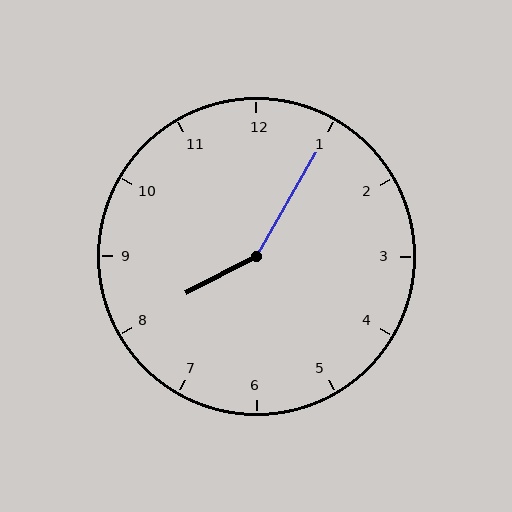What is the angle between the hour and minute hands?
Approximately 148 degrees.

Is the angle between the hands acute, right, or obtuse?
It is obtuse.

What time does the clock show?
8:05.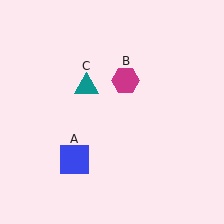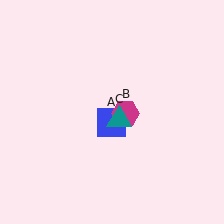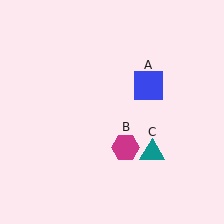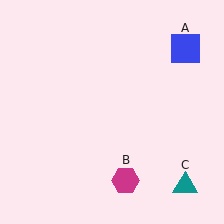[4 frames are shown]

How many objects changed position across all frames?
3 objects changed position: blue square (object A), magenta hexagon (object B), teal triangle (object C).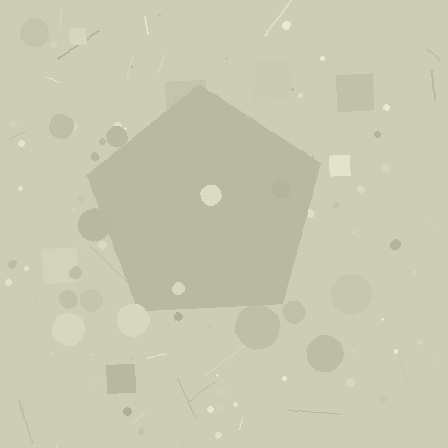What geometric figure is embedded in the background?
A pentagon is embedded in the background.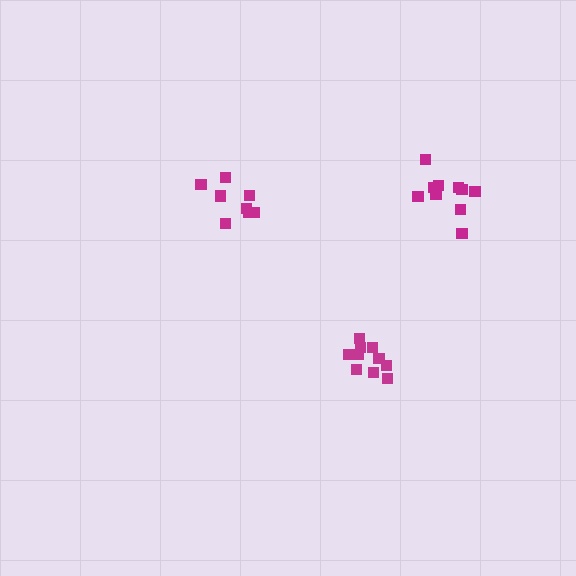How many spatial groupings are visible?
There are 3 spatial groupings.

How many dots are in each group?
Group 1: 10 dots, Group 2: 10 dots, Group 3: 8 dots (28 total).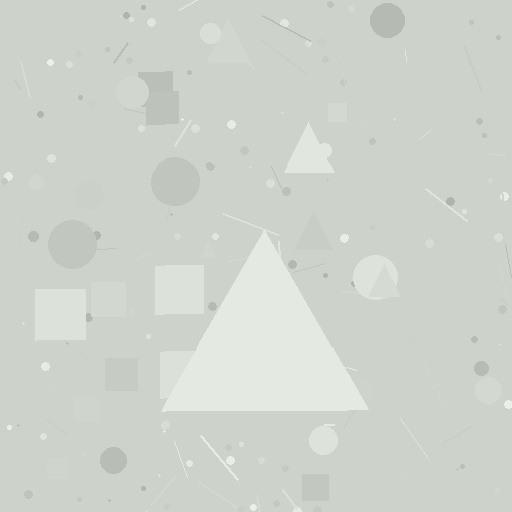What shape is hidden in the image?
A triangle is hidden in the image.